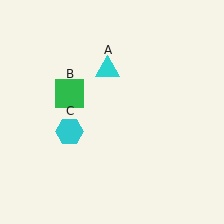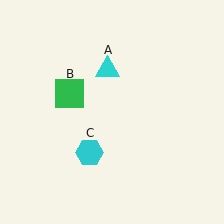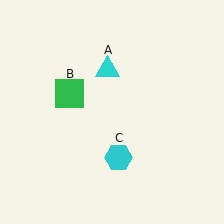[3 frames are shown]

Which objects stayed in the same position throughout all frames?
Cyan triangle (object A) and green square (object B) remained stationary.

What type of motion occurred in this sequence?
The cyan hexagon (object C) rotated counterclockwise around the center of the scene.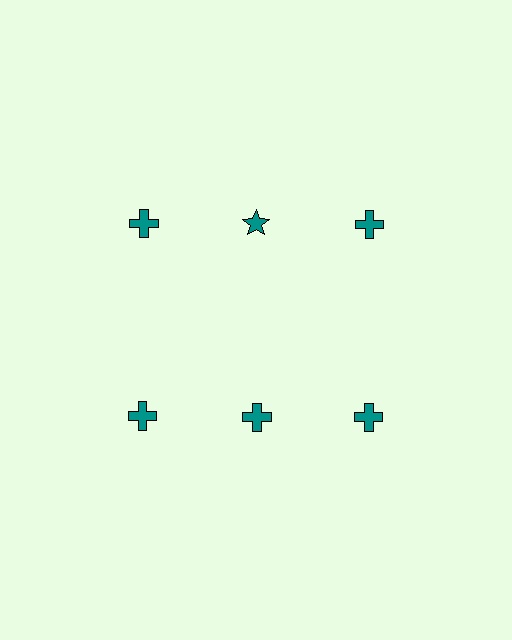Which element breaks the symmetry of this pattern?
The teal star in the top row, second from left column breaks the symmetry. All other shapes are teal crosses.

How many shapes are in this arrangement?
There are 6 shapes arranged in a grid pattern.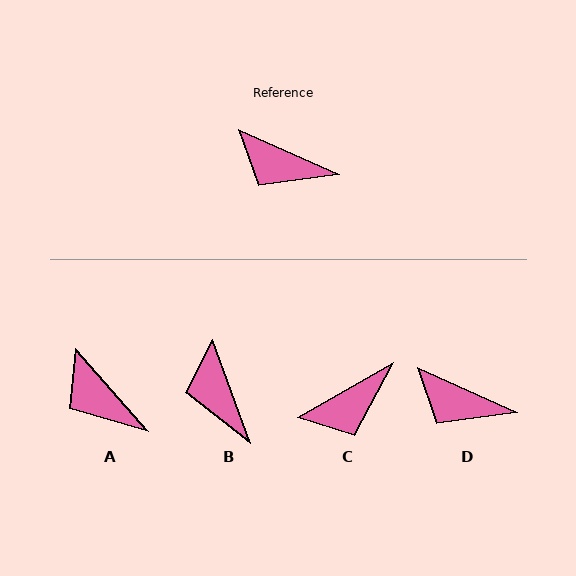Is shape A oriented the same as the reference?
No, it is off by about 25 degrees.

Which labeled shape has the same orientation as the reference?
D.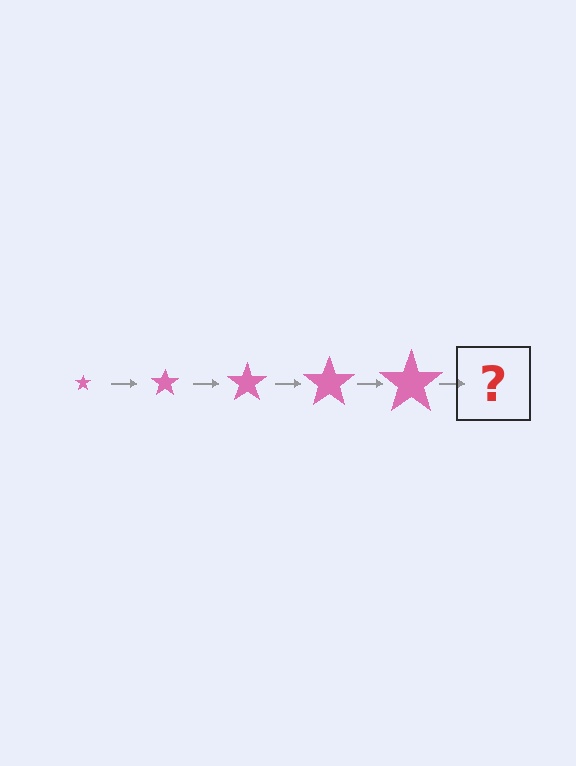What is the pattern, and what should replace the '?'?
The pattern is that the star gets progressively larger each step. The '?' should be a pink star, larger than the previous one.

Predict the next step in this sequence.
The next step is a pink star, larger than the previous one.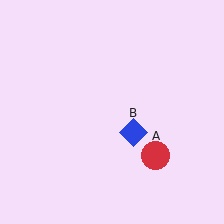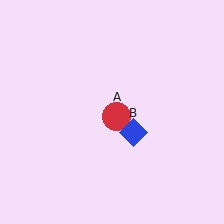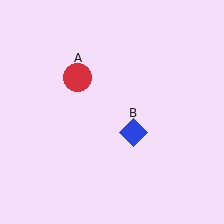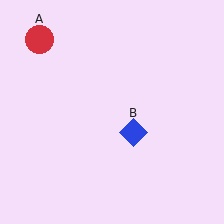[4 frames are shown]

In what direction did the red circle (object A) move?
The red circle (object A) moved up and to the left.